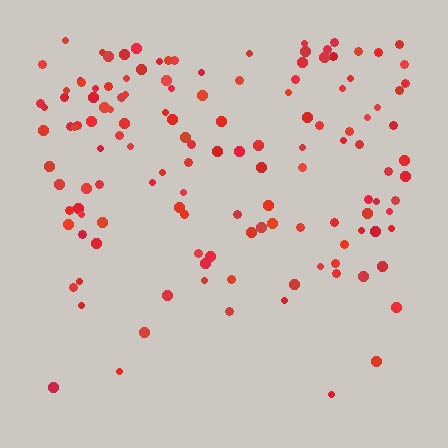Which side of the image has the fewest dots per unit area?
The bottom.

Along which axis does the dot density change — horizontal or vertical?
Vertical.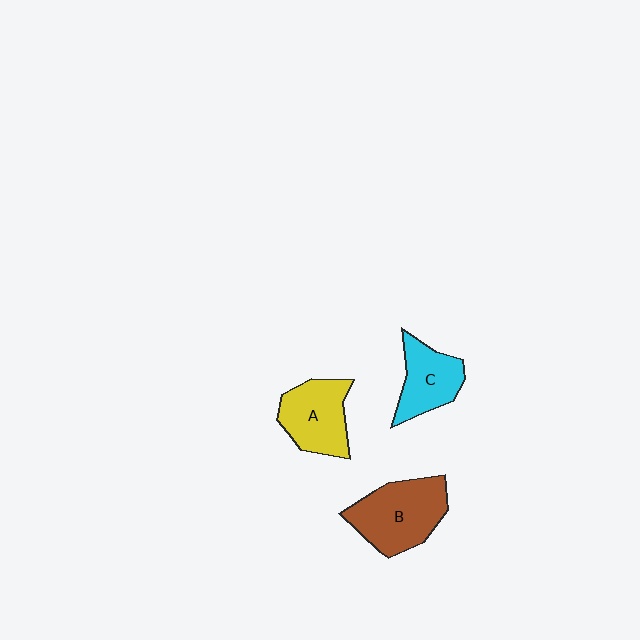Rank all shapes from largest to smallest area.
From largest to smallest: B (brown), A (yellow), C (cyan).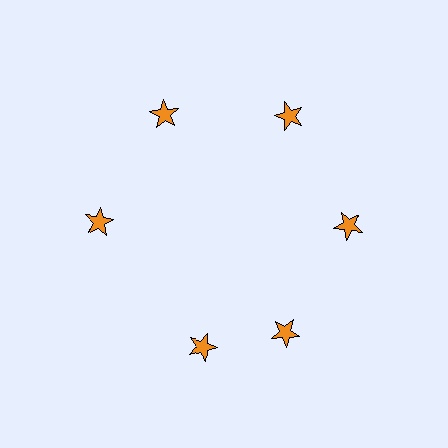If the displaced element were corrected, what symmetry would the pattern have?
It would have 6-fold rotational symmetry — the pattern would map onto itself every 60 degrees.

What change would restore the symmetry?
The symmetry would be restored by rotating it back into even spacing with its neighbors so that all 6 stars sit at equal angles and equal distance from the center.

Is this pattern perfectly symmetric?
No. The 6 orange stars are arranged in a ring, but one element near the 7 o'clock position is rotated out of alignment along the ring, breaking the 6-fold rotational symmetry.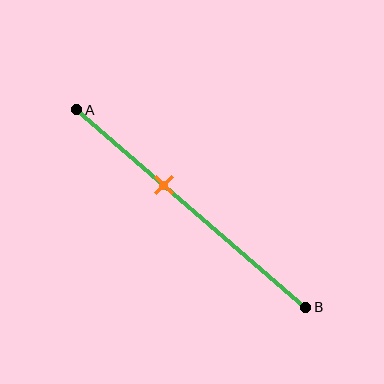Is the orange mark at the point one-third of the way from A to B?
No, the mark is at about 40% from A, not at the 33% one-third point.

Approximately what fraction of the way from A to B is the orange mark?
The orange mark is approximately 40% of the way from A to B.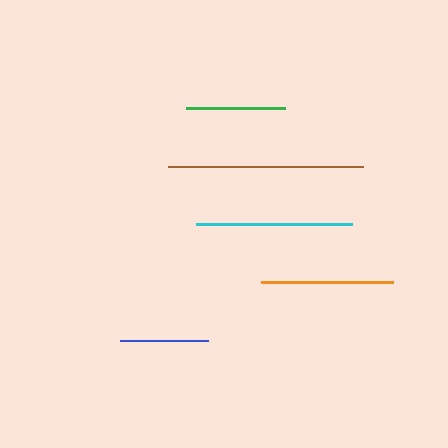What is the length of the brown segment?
The brown segment is approximately 195 pixels long.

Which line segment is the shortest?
The blue line is the shortest at approximately 88 pixels.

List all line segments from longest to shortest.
From longest to shortest: brown, cyan, orange, green, blue.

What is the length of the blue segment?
The blue segment is approximately 88 pixels long.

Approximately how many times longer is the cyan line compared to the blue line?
The cyan line is approximately 1.8 times the length of the blue line.